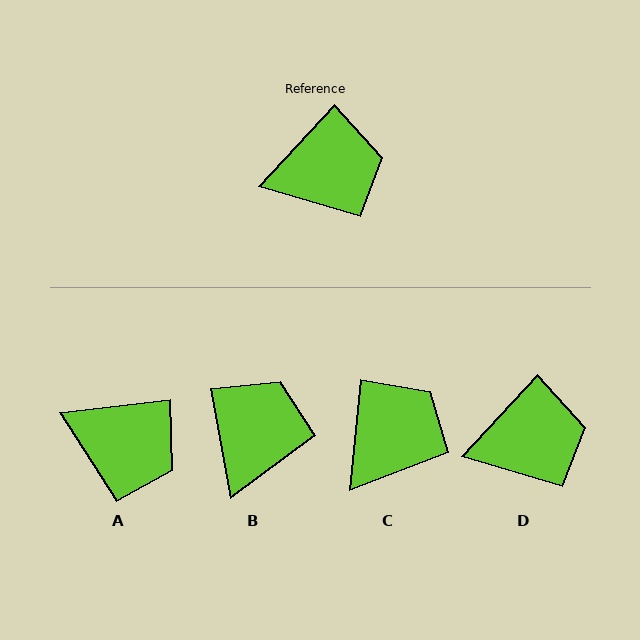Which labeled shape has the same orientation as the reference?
D.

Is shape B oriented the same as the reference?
No, it is off by about 54 degrees.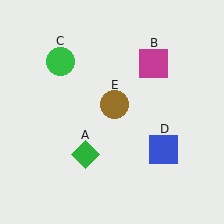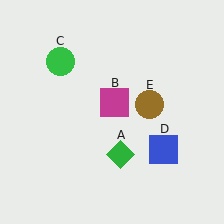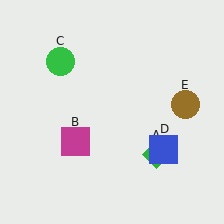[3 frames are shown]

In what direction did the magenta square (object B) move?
The magenta square (object B) moved down and to the left.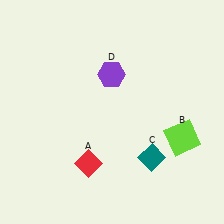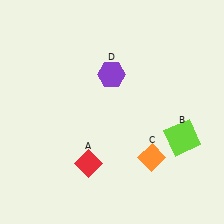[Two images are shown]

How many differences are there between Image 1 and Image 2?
There is 1 difference between the two images.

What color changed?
The diamond (C) changed from teal in Image 1 to orange in Image 2.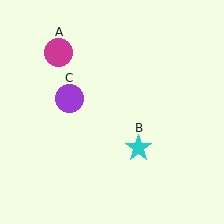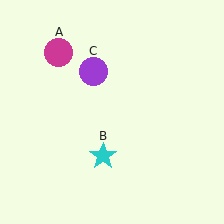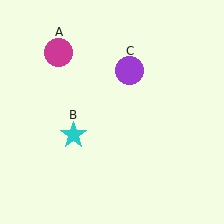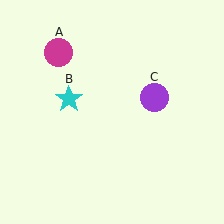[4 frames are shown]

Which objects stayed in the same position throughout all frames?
Magenta circle (object A) remained stationary.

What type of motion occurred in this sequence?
The cyan star (object B), purple circle (object C) rotated clockwise around the center of the scene.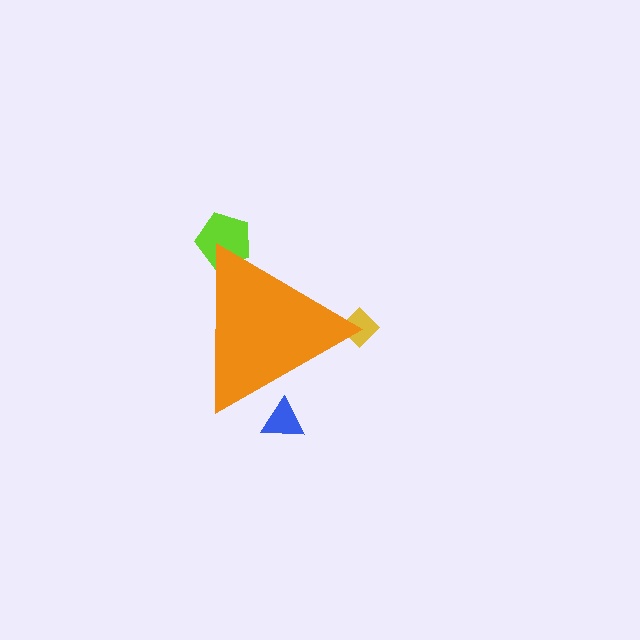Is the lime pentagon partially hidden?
Yes, the lime pentagon is partially hidden behind the orange triangle.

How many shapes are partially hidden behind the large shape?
3 shapes are partially hidden.